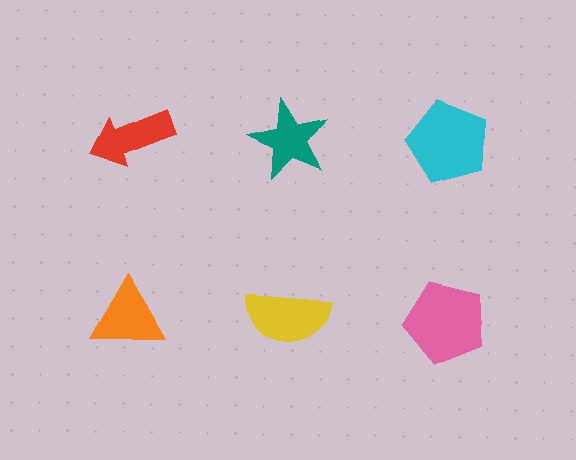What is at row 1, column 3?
A cyan pentagon.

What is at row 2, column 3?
A pink pentagon.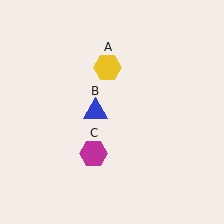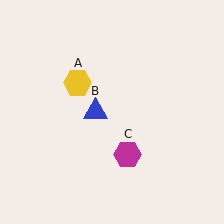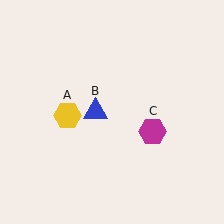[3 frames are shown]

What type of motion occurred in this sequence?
The yellow hexagon (object A), magenta hexagon (object C) rotated counterclockwise around the center of the scene.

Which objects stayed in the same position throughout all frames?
Blue triangle (object B) remained stationary.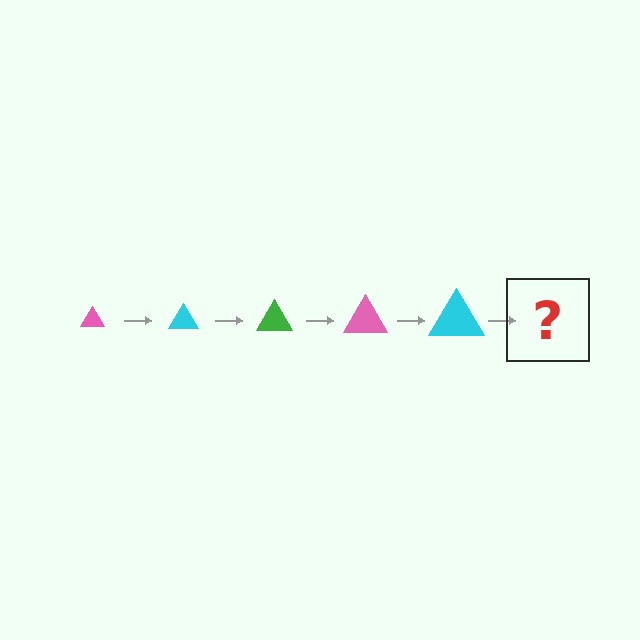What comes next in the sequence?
The next element should be a green triangle, larger than the previous one.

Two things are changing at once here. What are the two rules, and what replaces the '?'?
The two rules are that the triangle grows larger each step and the color cycles through pink, cyan, and green. The '?' should be a green triangle, larger than the previous one.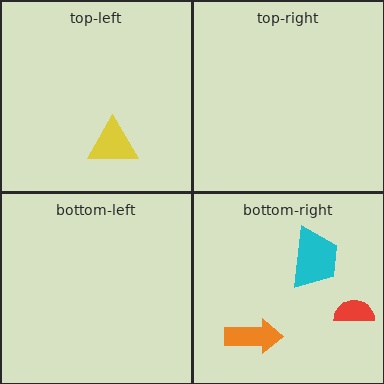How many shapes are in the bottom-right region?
3.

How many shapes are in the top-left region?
1.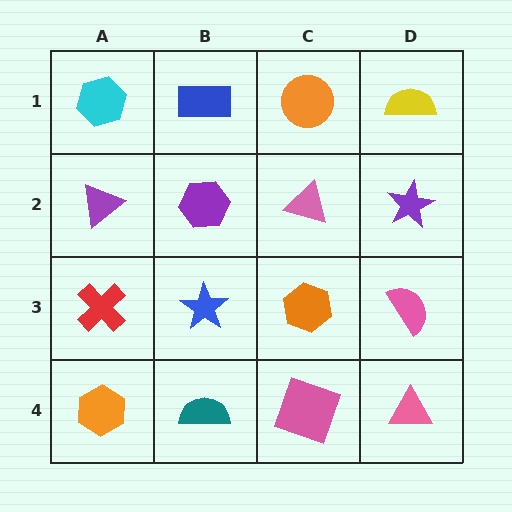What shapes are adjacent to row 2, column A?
A cyan hexagon (row 1, column A), a red cross (row 3, column A), a purple hexagon (row 2, column B).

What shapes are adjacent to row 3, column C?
A pink triangle (row 2, column C), a pink square (row 4, column C), a blue star (row 3, column B), a pink semicircle (row 3, column D).